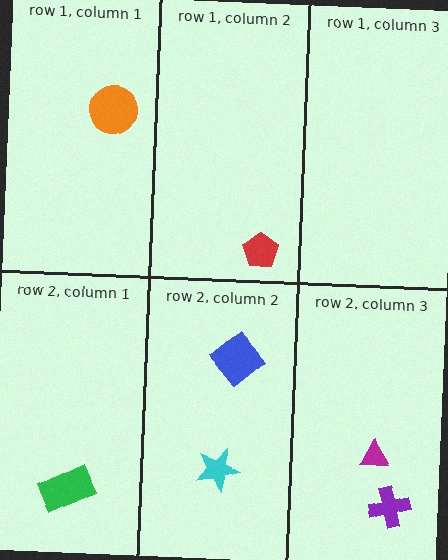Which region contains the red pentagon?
The row 1, column 2 region.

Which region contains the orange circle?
The row 1, column 1 region.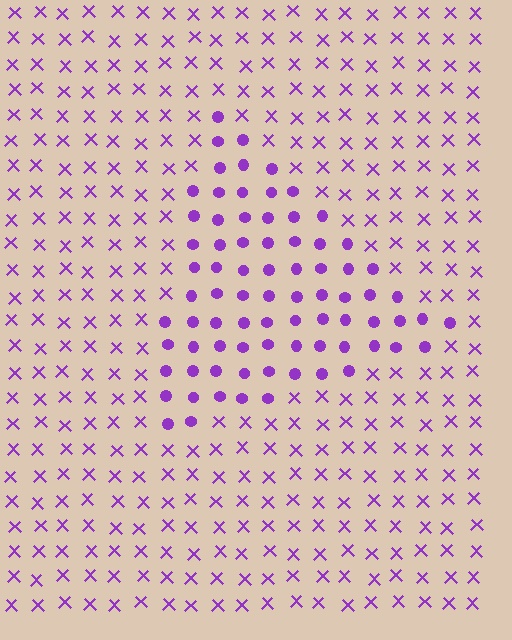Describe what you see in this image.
The image is filled with small purple elements arranged in a uniform grid. A triangle-shaped region contains circles, while the surrounding area contains X marks. The boundary is defined purely by the change in element shape.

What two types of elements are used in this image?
The image uses circles inside the triangle region and X marks outside it.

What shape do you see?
I see a triangle.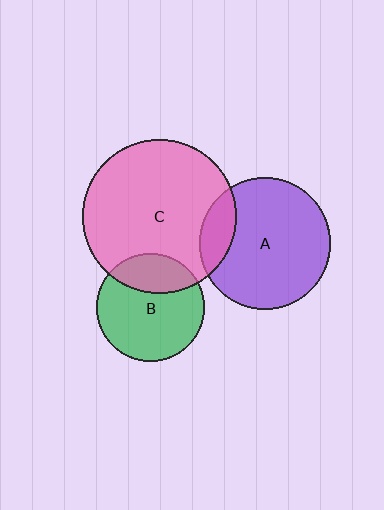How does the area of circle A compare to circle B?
Approximately 1.5 times.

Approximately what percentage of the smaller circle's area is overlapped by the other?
Approximately 25%.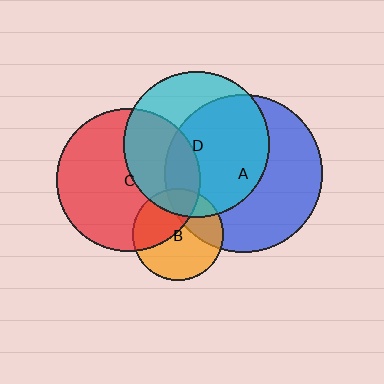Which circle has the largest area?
Circle A (blue).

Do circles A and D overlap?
Yes.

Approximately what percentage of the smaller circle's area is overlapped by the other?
Approximately 60%.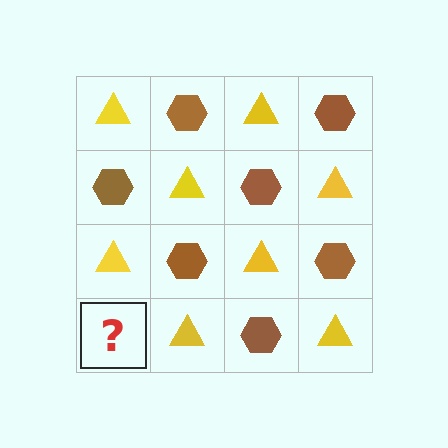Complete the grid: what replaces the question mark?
The question mark should be replaced with a brown hexagon.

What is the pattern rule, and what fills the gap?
The rule is that it alternates yellow triangle and brown hexagon in a checkerboard pattern. The gap should be filled with a brown hexagon.